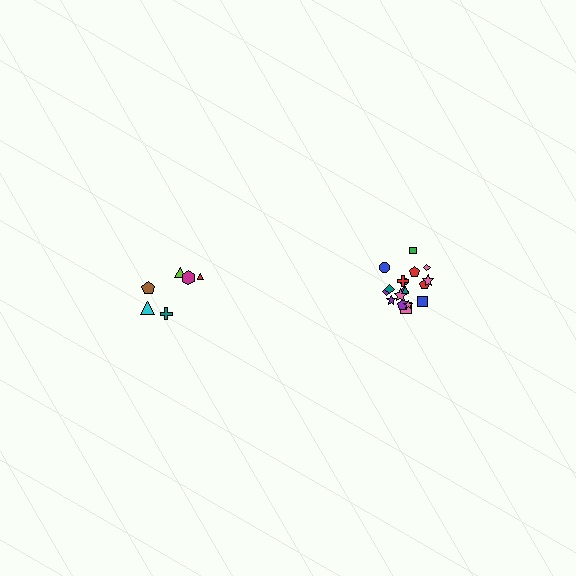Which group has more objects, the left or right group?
The right group.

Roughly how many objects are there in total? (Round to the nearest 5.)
Roughly 25 objects in total.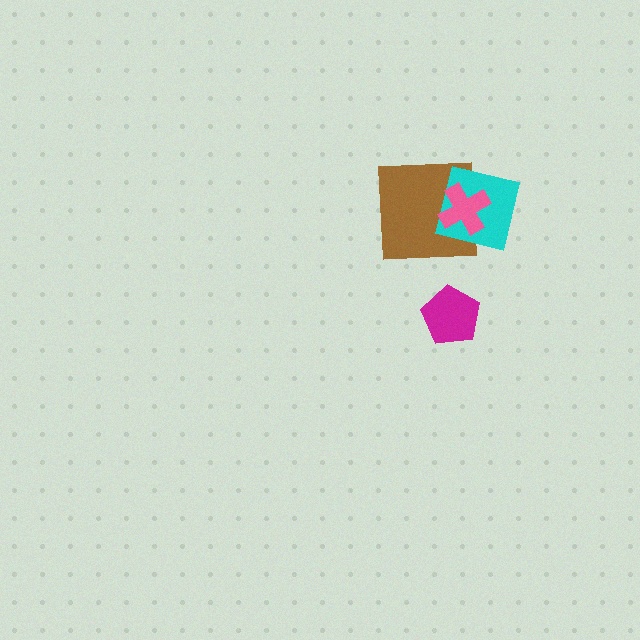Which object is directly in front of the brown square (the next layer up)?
The cyan square is directly in front of the brown square.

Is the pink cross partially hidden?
No, no other shape covers it.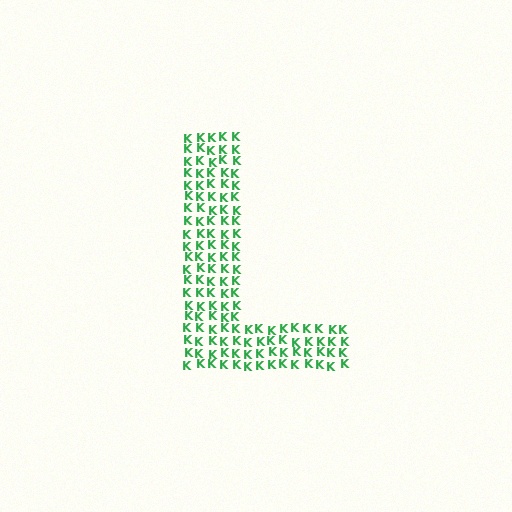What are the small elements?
The small elements are letter K's.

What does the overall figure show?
The overall figure shows the letter L.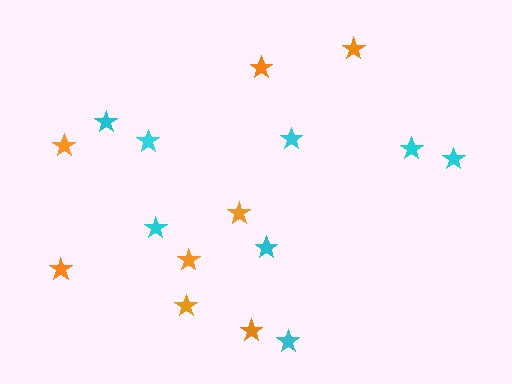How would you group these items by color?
There are 2 groups: one group of cyan stars (8) and one group of orange stars (8).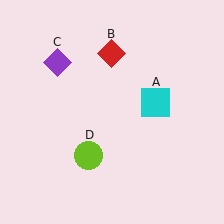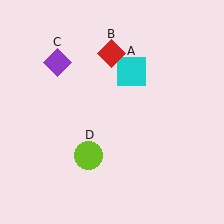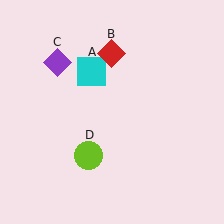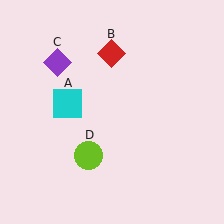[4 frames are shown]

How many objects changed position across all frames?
1 object changed position: cyan square (object A).